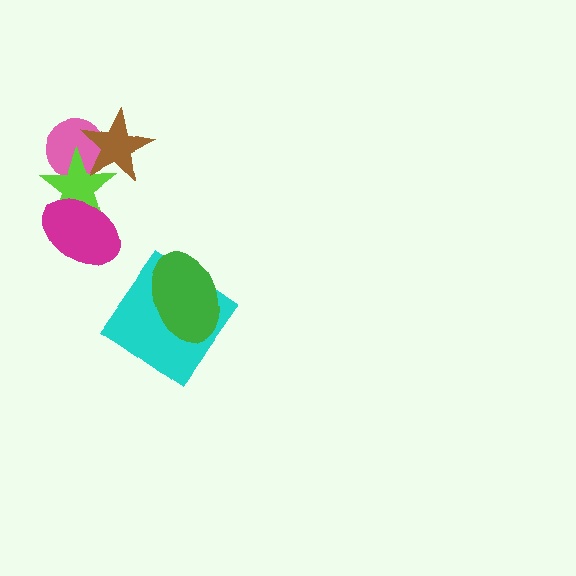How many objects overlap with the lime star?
3 objects overlap with the lime star.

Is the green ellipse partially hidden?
No, no other shape covers it.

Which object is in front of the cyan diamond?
The green ellipse is in front of the cyan diamond.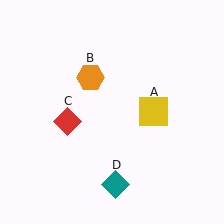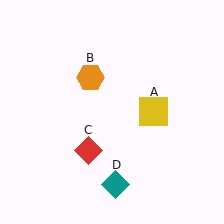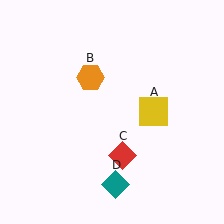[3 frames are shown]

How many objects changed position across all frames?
1 object changed position: red diamond (object C).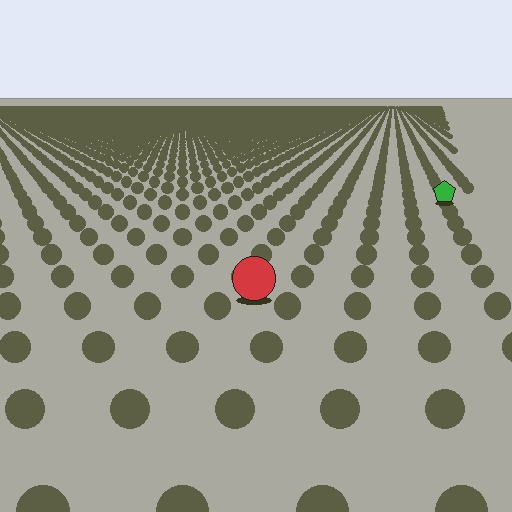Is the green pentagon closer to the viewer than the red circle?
No. The red circle is closer — you can tell from the texture gradient: the ground texture is coarser near it.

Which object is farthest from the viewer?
The green pentagon is farthest from the viewer. It appears smaller and the ground texture around it is denser.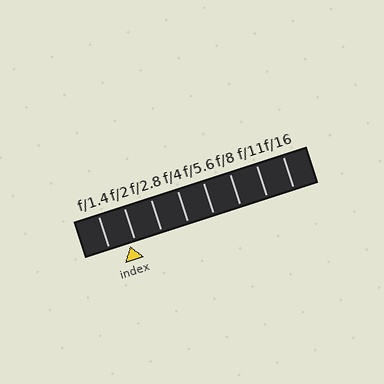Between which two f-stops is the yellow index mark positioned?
The index mark is between f/1.4 and f/2.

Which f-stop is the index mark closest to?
The index mark is closest to f/2.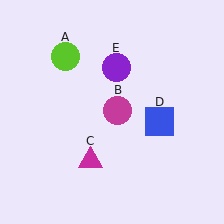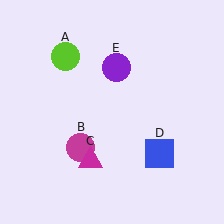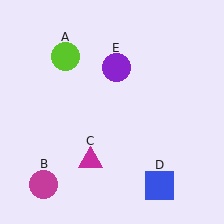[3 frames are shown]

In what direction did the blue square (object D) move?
The blue square (object D) moved down.